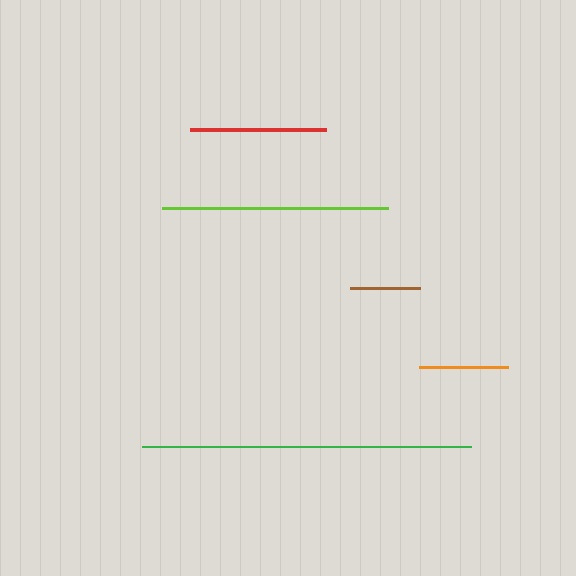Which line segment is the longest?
The green line is the longest at approximately 328 pixels.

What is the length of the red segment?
The red segment is approximately 137 pixels long.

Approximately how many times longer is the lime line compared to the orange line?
The lime line is approximately 2.5 times the length of the orange line.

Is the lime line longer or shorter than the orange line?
The lime line is longer than the orange line.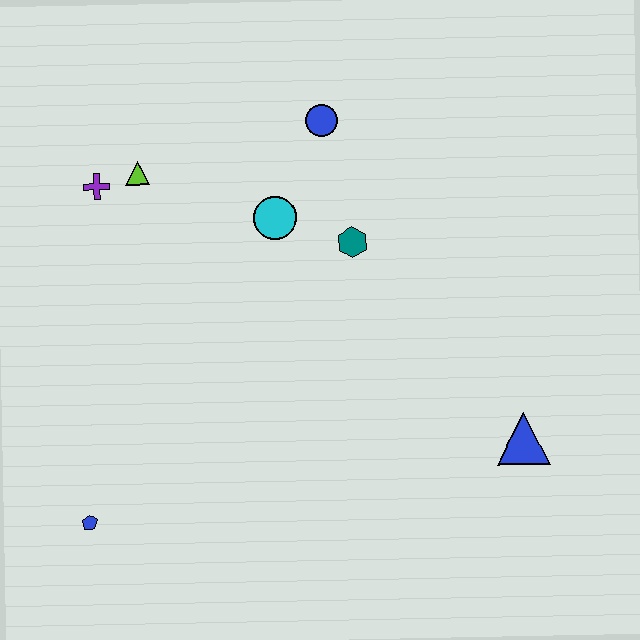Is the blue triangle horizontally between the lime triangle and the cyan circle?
No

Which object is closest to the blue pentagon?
The purple cross is closest to the blue pentagon.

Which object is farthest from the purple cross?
The blue triangle is farthest from the purple cross.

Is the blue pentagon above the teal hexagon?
No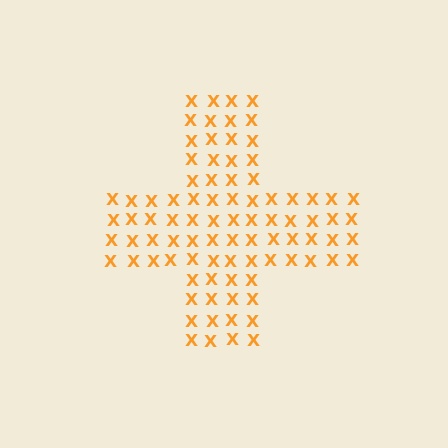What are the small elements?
The small elements are letter X's.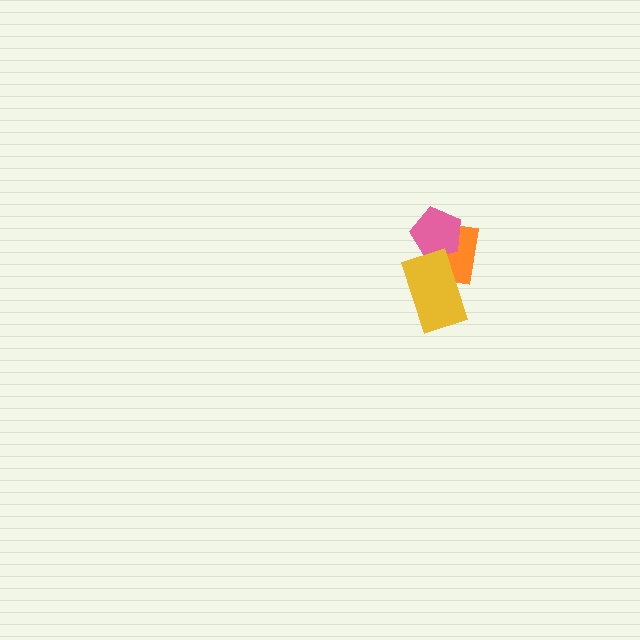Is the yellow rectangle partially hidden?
No, no other shape covers it.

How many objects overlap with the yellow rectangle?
2 objects overlap with the yellow rectangle.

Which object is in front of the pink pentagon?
The yellow rectangle is in front of the pink pentagon.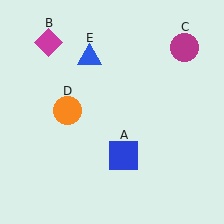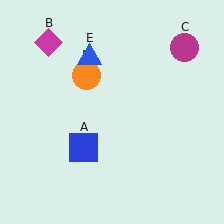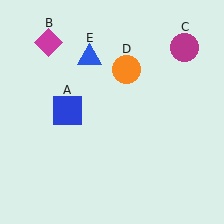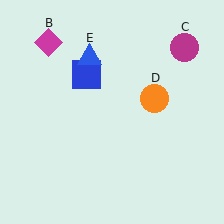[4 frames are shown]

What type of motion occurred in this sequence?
The blue square (object A), orange circle (object D) rotated clockwise around the center of the scene.